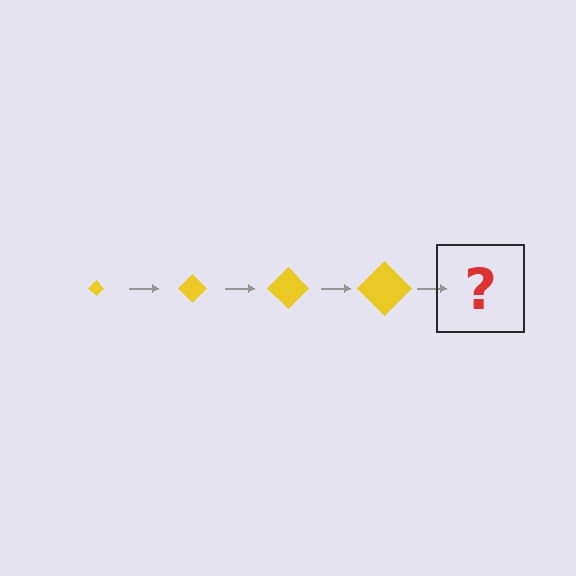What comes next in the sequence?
The next element should be a yellow diamond, larger than the previous one.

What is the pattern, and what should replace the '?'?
The pattern is that the diamond gets progressively larger each step. The '?' should be a yellow diamond, larger than the previous one.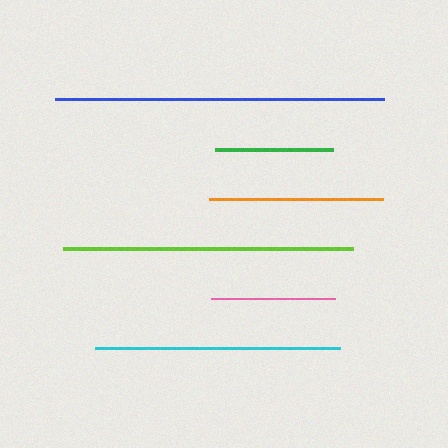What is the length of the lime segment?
The lime segment is approximately 290 pixels long.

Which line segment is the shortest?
The green line is the shortest at approximately 118 pixels.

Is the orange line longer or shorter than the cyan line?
The cyan line is longer than the orange line.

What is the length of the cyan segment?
The cyan segment is approximately 245 pixels long.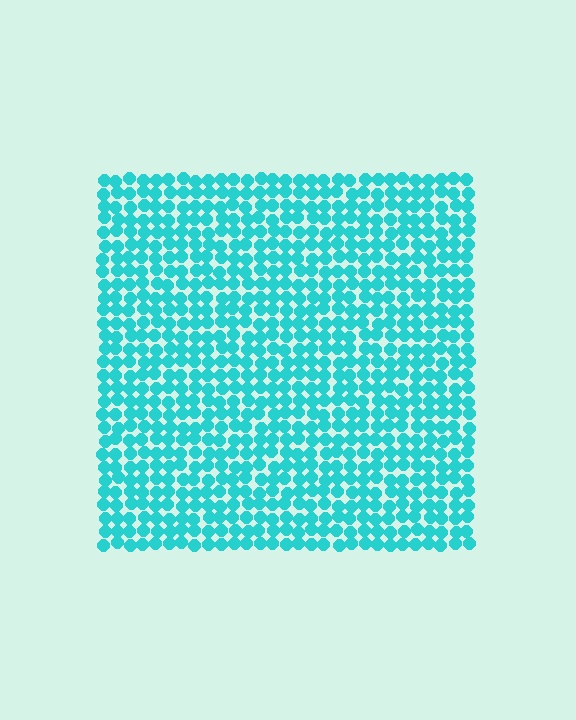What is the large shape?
The large shape is a square.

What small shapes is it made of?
It is made of small circles.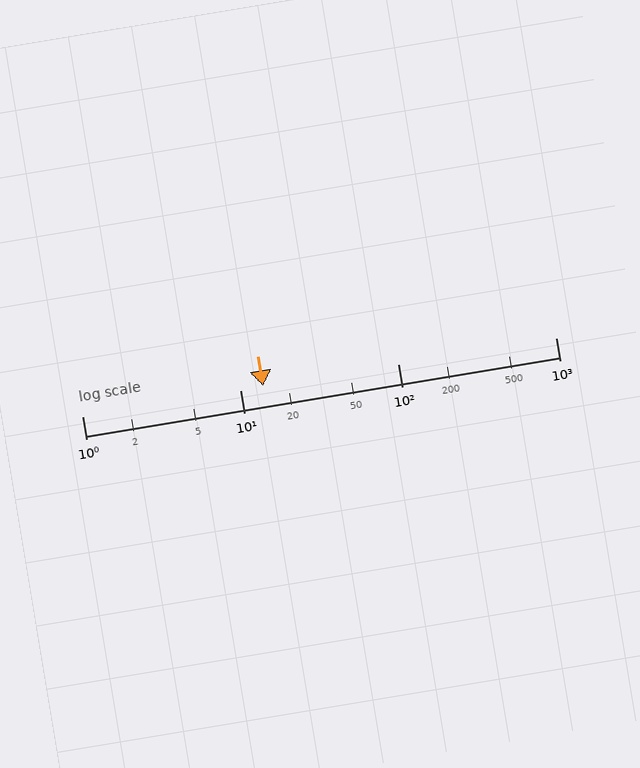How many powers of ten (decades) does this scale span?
The scale spans 3 decades, from 1 to 1000.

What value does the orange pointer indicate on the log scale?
The pointer indicates approximately 14.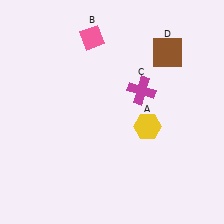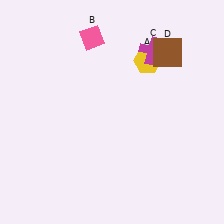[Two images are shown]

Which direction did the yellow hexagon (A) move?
The yellow hexagon (A) moved up.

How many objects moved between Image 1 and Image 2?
2 objects moved between the two images.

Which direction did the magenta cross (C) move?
The magenta cross (C) moved up.